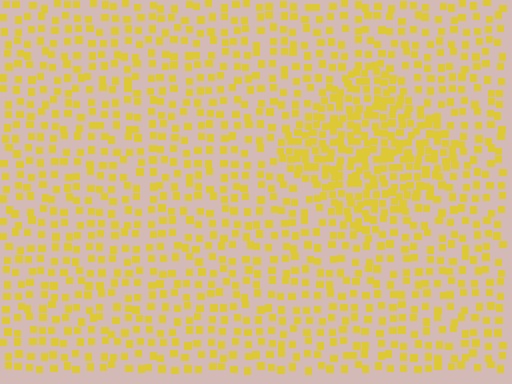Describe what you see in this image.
The image contains small yellow elements arranged at two different densities. A diamond-shaped region is visible where the elements are more densely packed than the surrounding area.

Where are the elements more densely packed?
The elements are more densely packed inside the diamond boundary.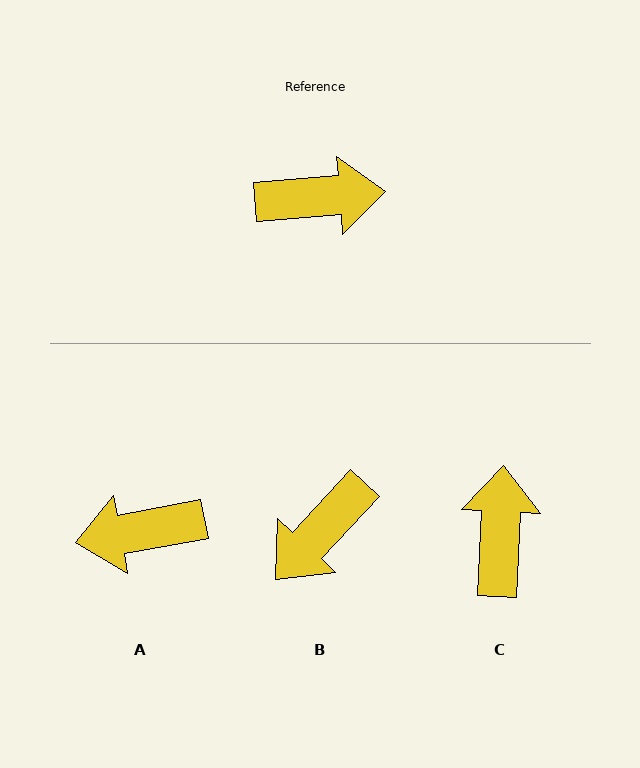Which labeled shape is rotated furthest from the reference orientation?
A, about 174 degrees away.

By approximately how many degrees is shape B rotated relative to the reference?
Approximately 138 degrees clockwise.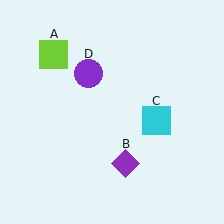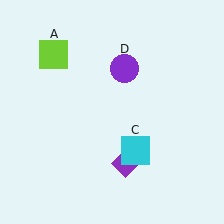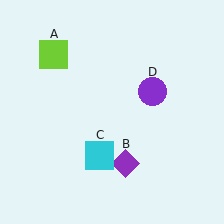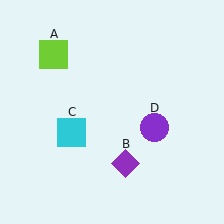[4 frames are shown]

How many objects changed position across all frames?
2 objects changed position: cyan square (object C), purple circle (object D).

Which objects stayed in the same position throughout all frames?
Lime square (object A) and purple diamond (object B) remained stationary.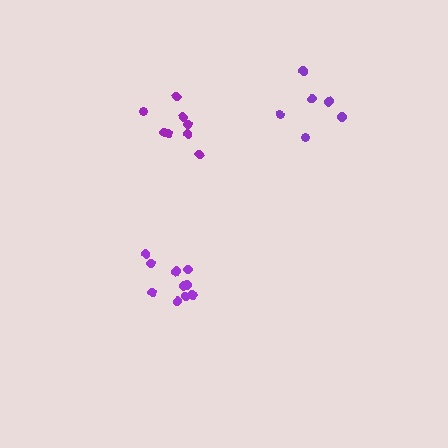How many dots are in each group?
Group 1: 10 dots, Group 2: 6 dots, Group 3: 8 dots (24 total).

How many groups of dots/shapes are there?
There are 3 groups.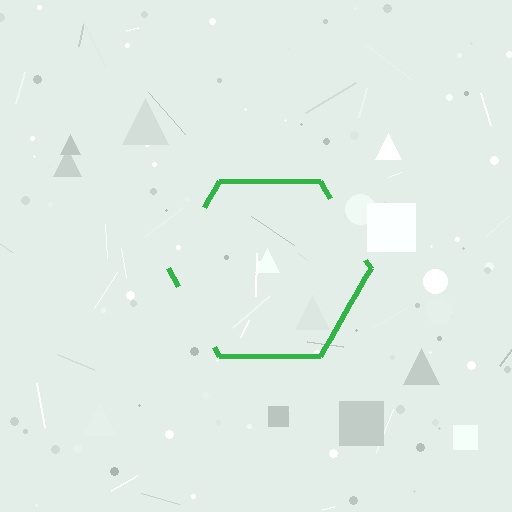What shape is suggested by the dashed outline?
The dashed outline suggests a hexagon.